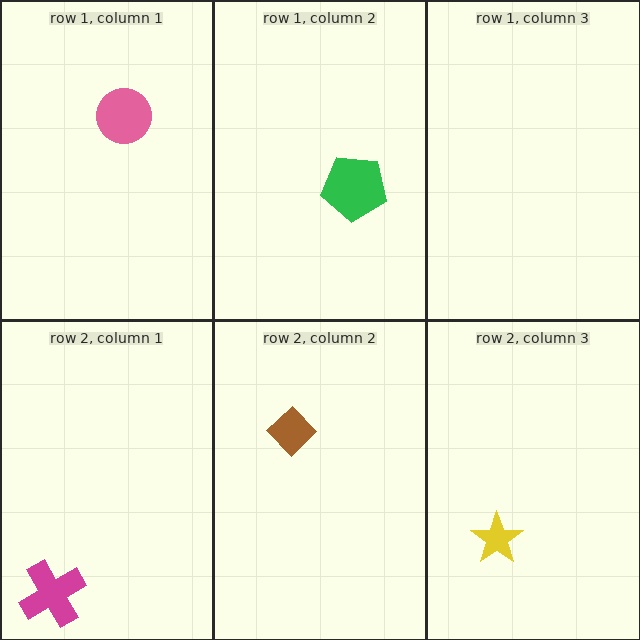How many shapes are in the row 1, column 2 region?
1.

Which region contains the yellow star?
The row 2, column 3 region.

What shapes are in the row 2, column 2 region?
The brown diamond.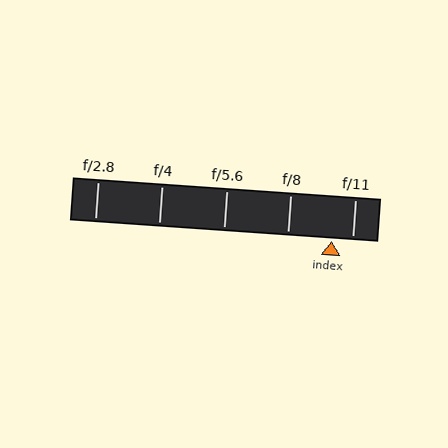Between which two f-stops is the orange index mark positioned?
The index mark is between f/8 and f/11.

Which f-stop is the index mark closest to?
The index mark is closest to f/11.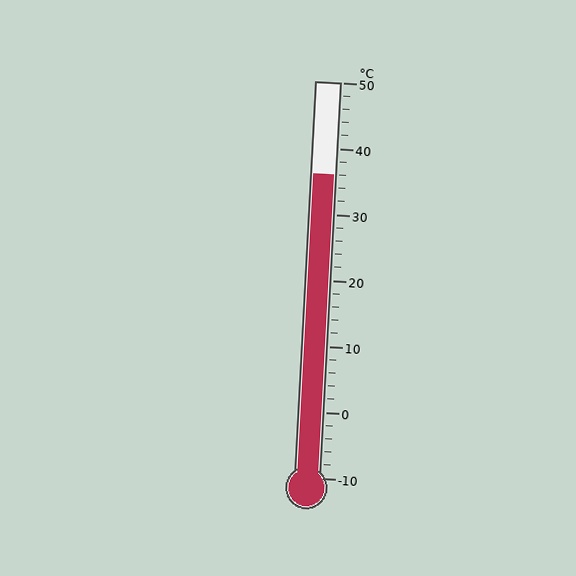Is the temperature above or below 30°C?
The temperature is above 30°C.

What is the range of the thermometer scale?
The thermometer scale ranges from -10°C to 50°C.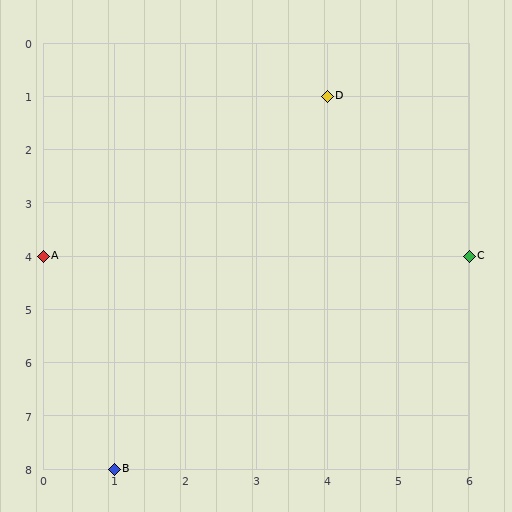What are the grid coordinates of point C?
Point C is at grid coordinates (6, 4).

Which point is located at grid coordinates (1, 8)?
Point B is at (1, 8).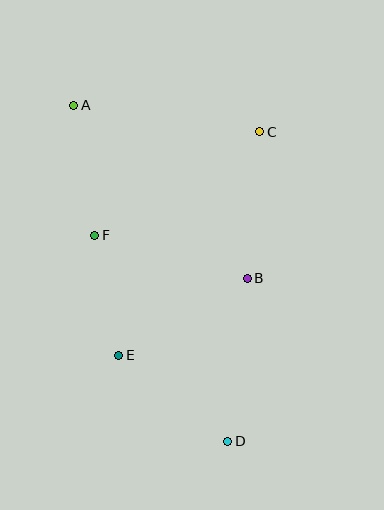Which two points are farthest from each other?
Points A and D are farthest from each other.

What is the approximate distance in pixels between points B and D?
The distance between B and D is approximately 164 pixels.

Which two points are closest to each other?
Points E and F are closest to each other.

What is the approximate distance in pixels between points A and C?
The distance between A and C is approximately 188 pixels.